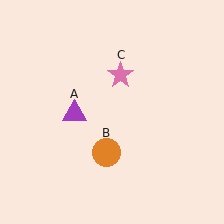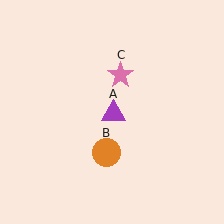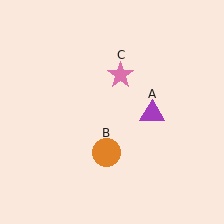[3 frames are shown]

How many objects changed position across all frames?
1 object changed position: purple triangle (object A).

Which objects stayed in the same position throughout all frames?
Orange circle (object B) and pink star (object C) remained stationary.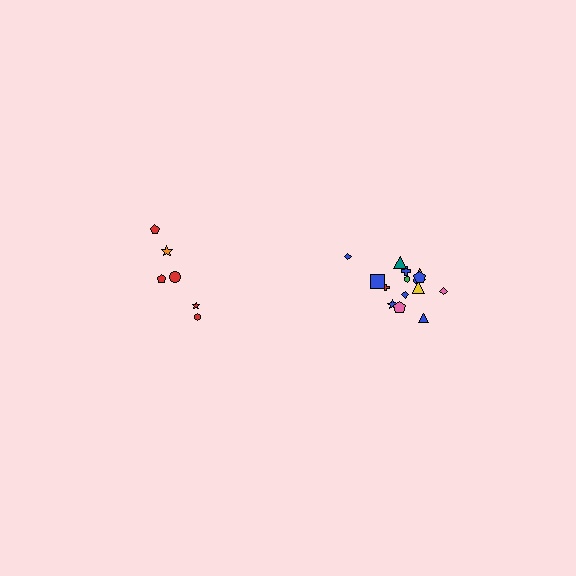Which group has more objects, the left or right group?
The right group.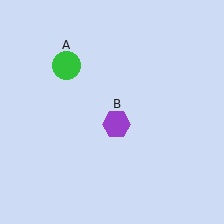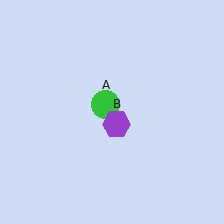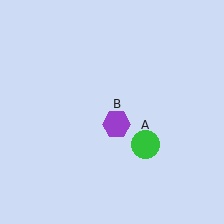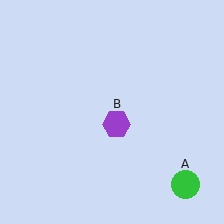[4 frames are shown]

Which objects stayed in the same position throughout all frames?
Purple hexagon (object B) remained stationary.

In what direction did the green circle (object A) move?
The green circle (object A) moved down and to the right.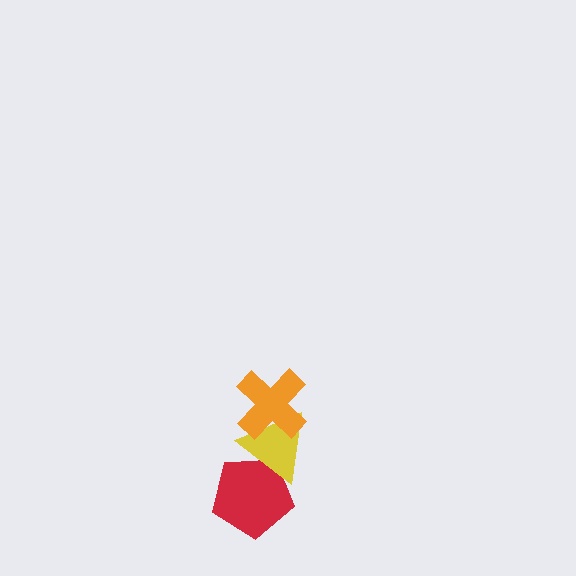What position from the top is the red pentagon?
The red pentagon is 3rd from the top.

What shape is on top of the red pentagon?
The yellow triangle is on top of the red pentagon.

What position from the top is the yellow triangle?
The yellow triangle is 2nd from the top.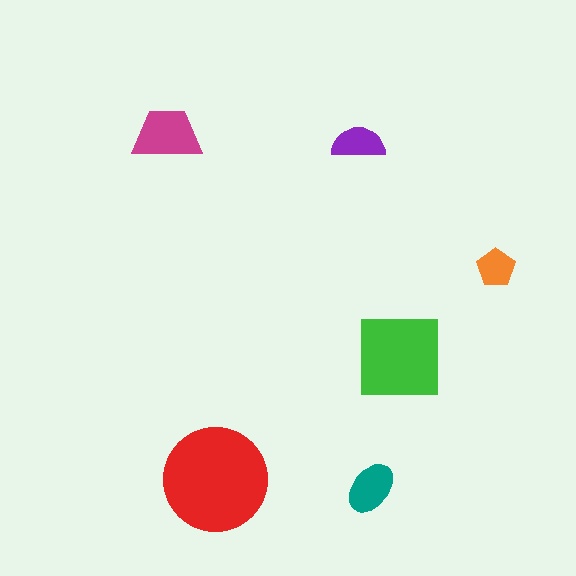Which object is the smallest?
The orange pentagon.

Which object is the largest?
The red circle.